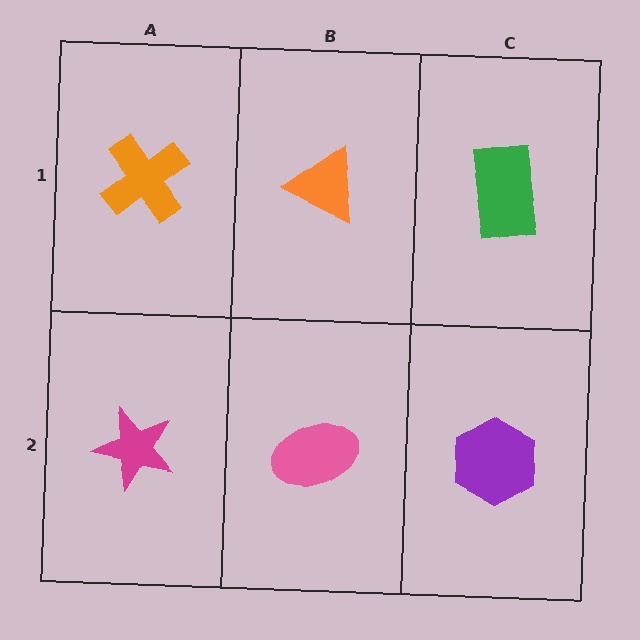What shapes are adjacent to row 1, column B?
A pink ellipse (row 2, column B), an orange cross (row 1, column A), a green rectangle (row 1, column C).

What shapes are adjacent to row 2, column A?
An orange cross (row 1, column A), a pink ellipse (row 2, column B).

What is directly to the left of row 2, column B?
A magenta star.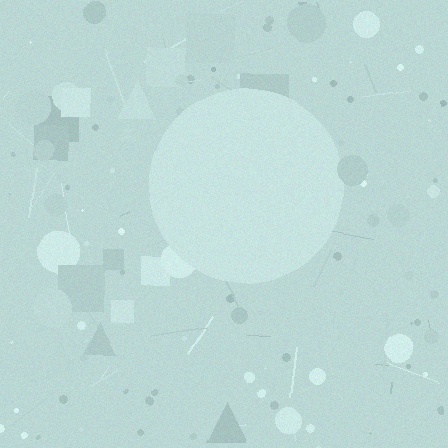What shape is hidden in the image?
A circle is hidden in the image.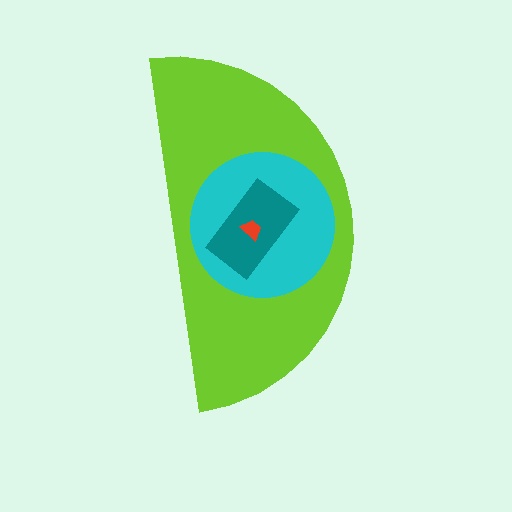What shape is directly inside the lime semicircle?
The cyan circle.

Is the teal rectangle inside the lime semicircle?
Yes.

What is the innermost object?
The red trapezoid.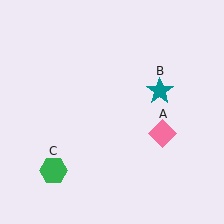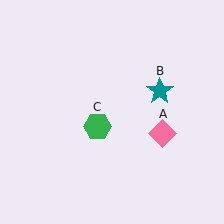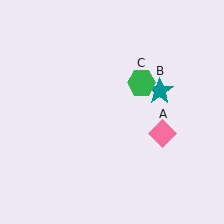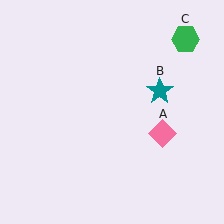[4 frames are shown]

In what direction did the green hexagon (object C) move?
The green hexagon (object C) moved up and to the right.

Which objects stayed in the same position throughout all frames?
Pink diamond (object A) and teal star (object B) remained stationary.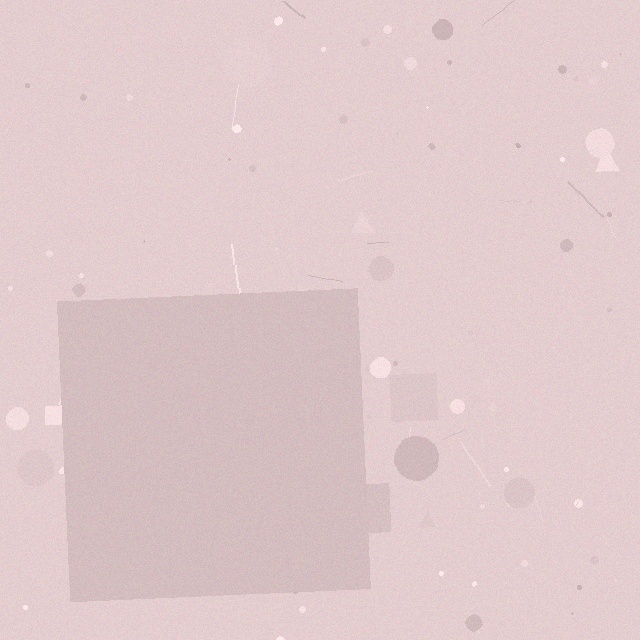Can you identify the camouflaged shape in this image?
The camouflaged shape is a square.